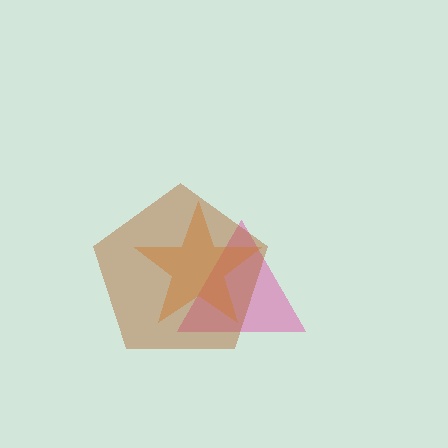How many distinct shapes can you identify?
There are 3 distinct shapes: a pink triangle, an orange star, a brown pentagon.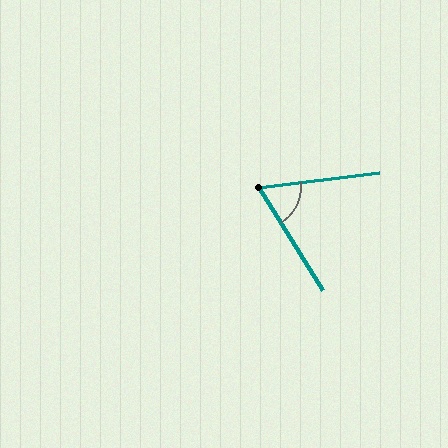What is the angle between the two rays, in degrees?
Approximately 65 degrees.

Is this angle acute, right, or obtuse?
It is acute.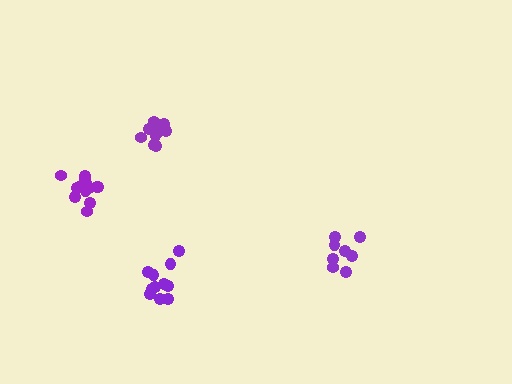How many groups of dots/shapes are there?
There are 4 groups.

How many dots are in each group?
Group 1: 10 dots, Group 2: 13 dots, Group 3: 8 dots, Group 4: 11 dots (42 total).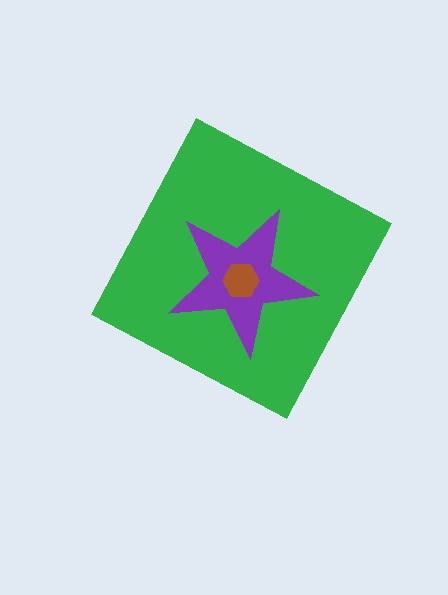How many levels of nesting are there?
3.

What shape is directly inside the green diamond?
The purple star.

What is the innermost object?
The brown hexagon.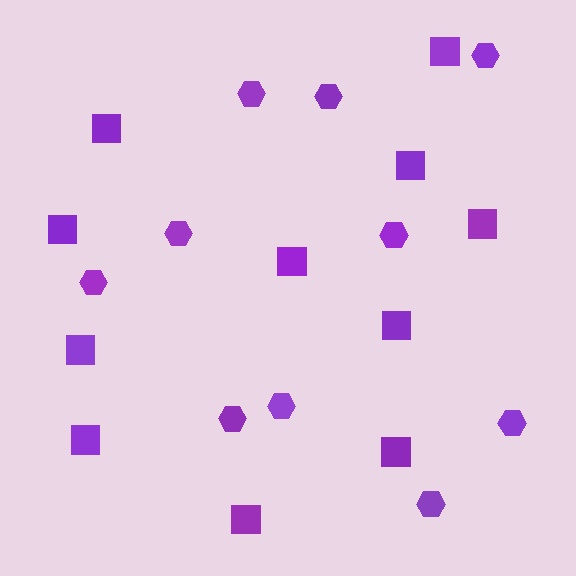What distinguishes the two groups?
There are 2 groups: one group of squares (11) and one group of hexagons (10).